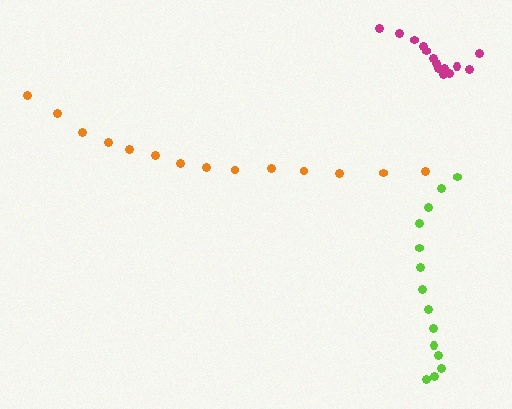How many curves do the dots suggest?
There are 3 distinct paths.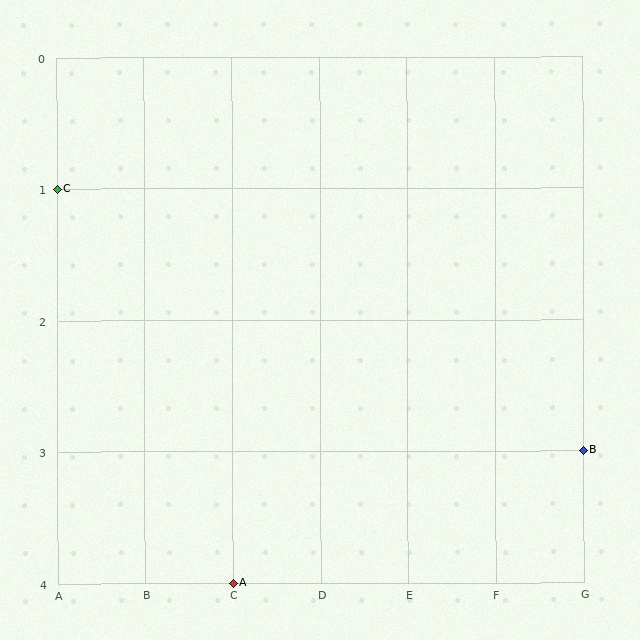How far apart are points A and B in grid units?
Points A and B are 4 columns and 1 row apart (about 4.1 grid units diagonally).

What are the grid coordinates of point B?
Point B is at grid coordinates (G, 3).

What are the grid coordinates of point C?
Point C is at grid coordinates (A, 1).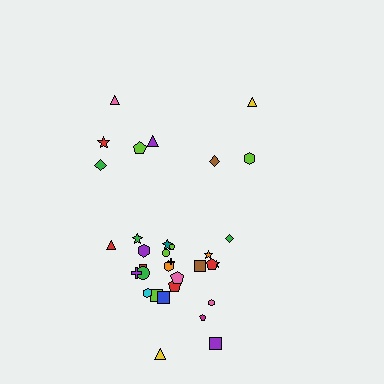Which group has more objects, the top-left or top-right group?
The top-left group.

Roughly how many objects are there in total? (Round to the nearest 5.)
Roughly 35 objects in total.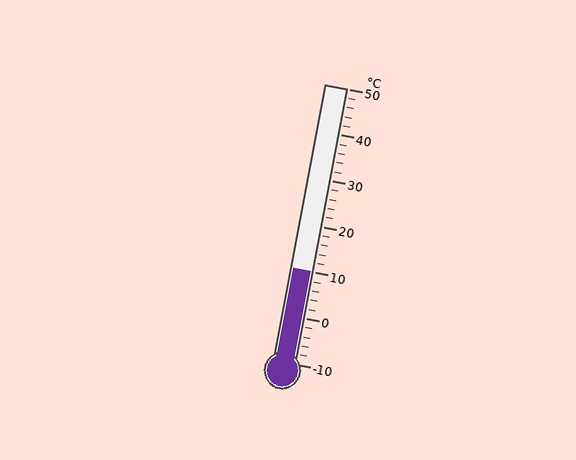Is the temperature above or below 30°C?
The temperature is below 30°C.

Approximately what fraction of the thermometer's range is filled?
The thermometer is filled to approximately 35% of its range.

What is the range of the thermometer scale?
The thermometer scale ranges from -10°C to 50°C.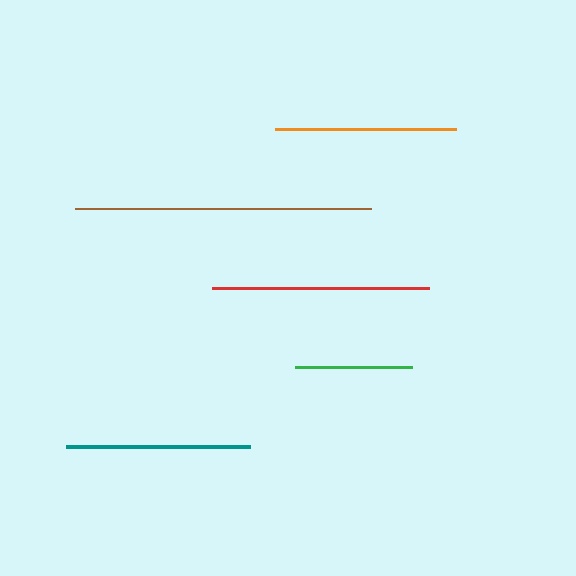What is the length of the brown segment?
The brown segment is approximately 296 pixels long.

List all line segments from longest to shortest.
From longest to shortest: brown, red, teal, orange, green.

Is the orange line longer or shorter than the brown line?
The brown line is longer than the orange line.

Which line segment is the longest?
The brown line is the longest at approximately 296 pixels.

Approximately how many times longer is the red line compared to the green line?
The red line is approximately 1.9 times the length of the green line.